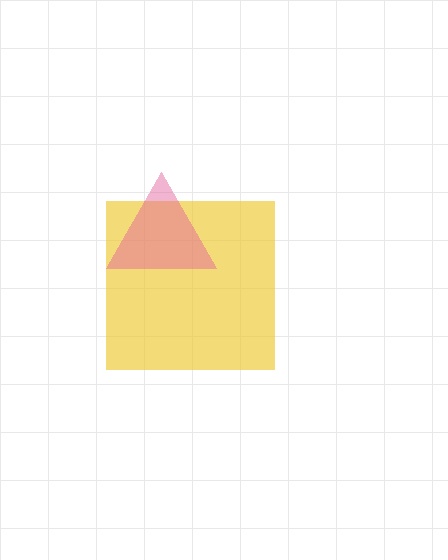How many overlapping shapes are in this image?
There are 2 overlapping shapes in the image.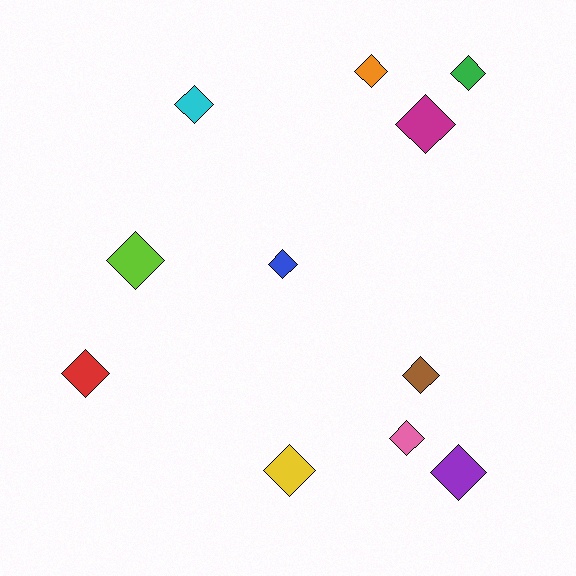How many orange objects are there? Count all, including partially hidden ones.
There is 1 orange object.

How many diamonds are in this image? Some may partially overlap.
There are 11 diamonds.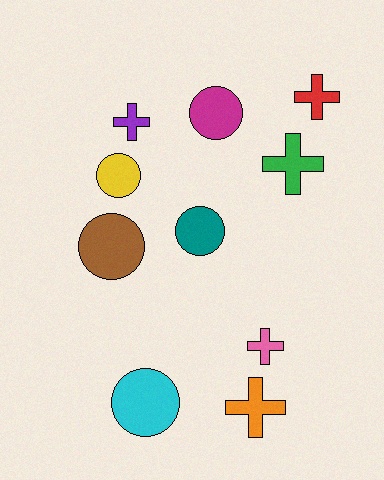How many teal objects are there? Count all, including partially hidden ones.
There is 1 teal object.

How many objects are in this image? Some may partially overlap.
There are 10 objects.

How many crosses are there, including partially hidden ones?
There are 5 crosses.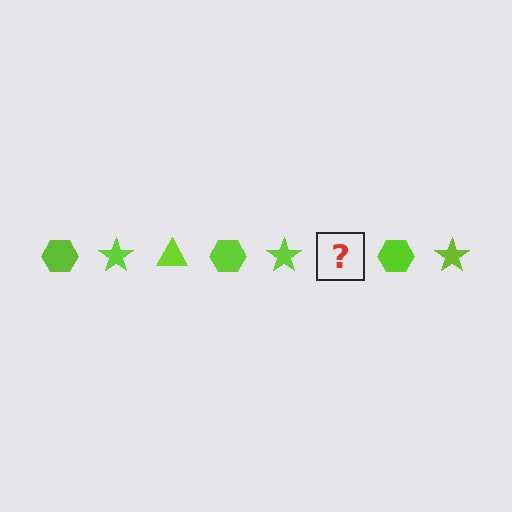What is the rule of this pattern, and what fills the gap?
The rule is that the pattern cycles through hexagon, star, triangle shapes in lime. The gap should be filled with a lime triangle.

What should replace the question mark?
The question mark should be replaced with a lime triangle.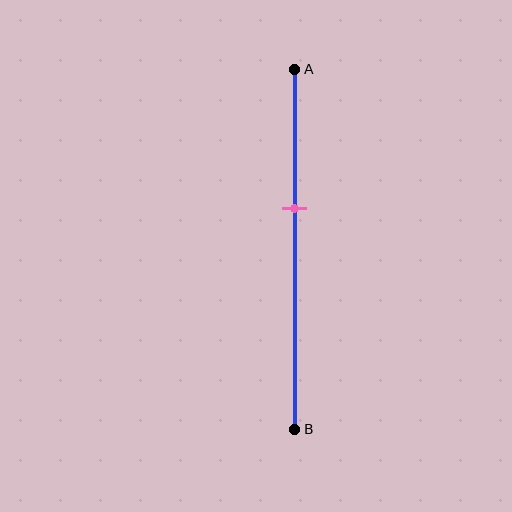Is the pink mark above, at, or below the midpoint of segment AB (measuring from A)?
The pink mark is above the midpoint of segment AB.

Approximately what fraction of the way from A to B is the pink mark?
The pink mark is approximately 40% of the way from A to B.